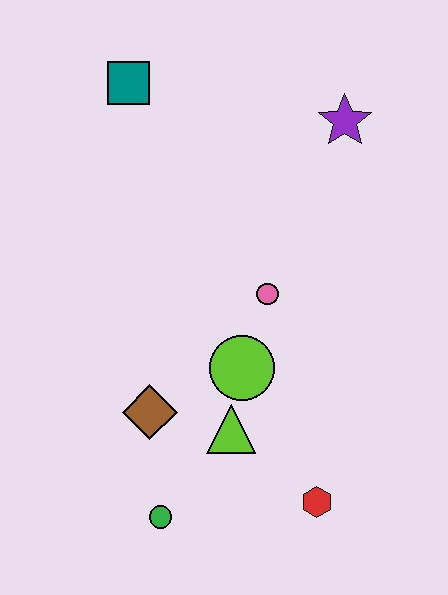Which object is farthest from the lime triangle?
The teal square is farthest from the lime triangle.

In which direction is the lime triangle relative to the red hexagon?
The lime triangle is to the left of the red hexagon.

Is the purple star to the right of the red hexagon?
Yes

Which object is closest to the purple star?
The pink circle is closest to the purple star.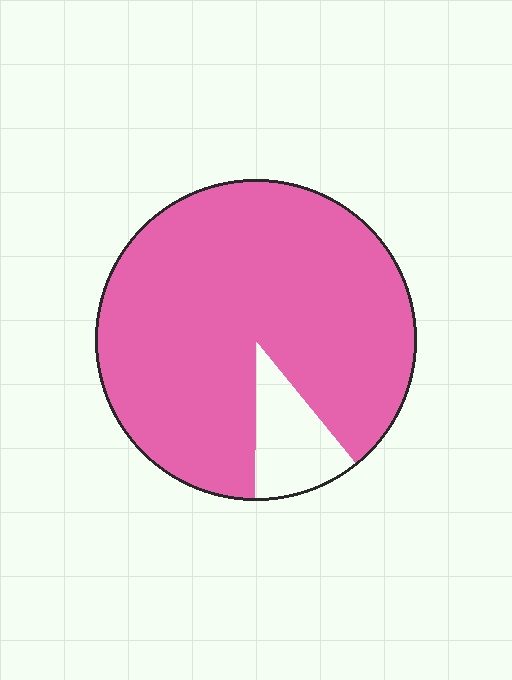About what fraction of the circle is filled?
About nine tenths (9/10).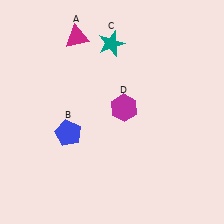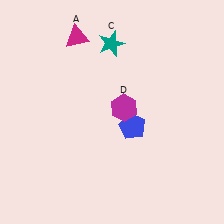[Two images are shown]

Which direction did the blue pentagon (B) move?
The blue pentagon (B) moved right.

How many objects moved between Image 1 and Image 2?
1 object moved between the two images.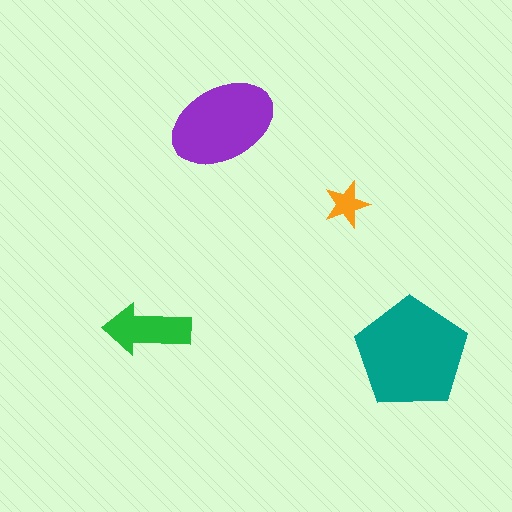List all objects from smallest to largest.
The orange star, the green arrow, the purple ellipse, the teal pentagon.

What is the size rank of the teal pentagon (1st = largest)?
1st.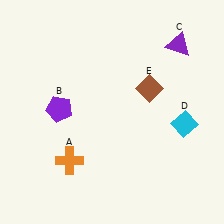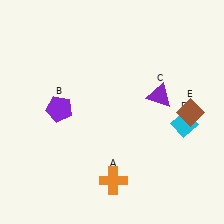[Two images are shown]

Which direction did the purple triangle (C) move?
The purple triangle (C) moved down.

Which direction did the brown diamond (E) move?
The brown diamond (E) moved right.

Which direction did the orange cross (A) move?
The orange cross (A) moved right.